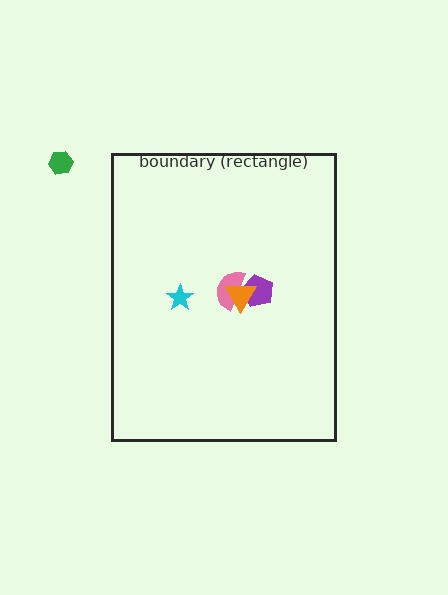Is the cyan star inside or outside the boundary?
Inside.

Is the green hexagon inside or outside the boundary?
Outside.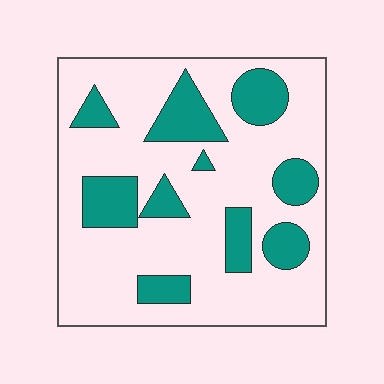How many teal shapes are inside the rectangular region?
10.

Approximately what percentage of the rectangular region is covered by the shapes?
Approximately 25%.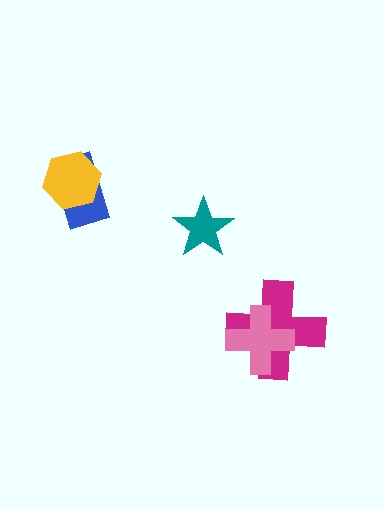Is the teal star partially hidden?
No, no other shape covers it.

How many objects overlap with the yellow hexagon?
1 object overlaps with the yellow hexagon.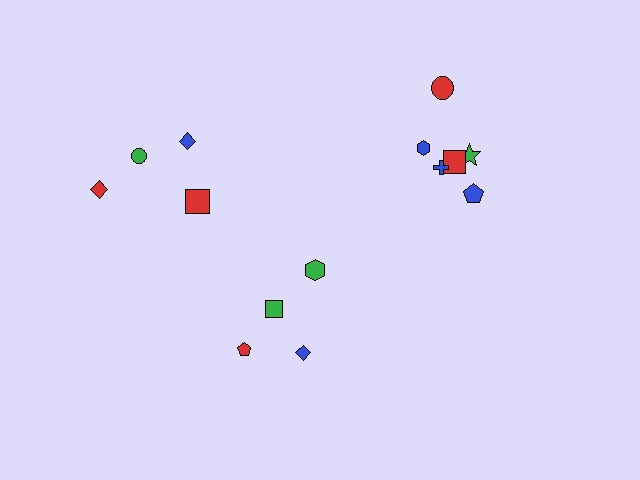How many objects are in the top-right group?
There are 6 objects.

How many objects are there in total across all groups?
There are 14 objects.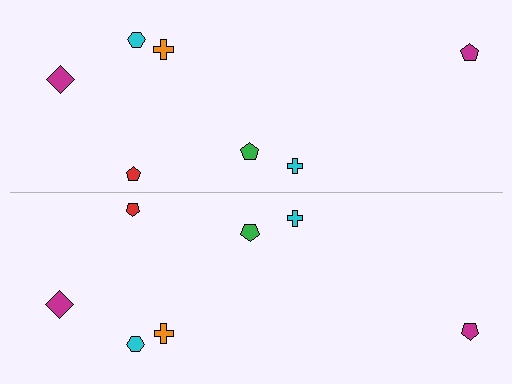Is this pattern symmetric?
Yes, this pattern has bilateral (reflection) symmetry.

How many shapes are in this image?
There are 14 shapes in this image.